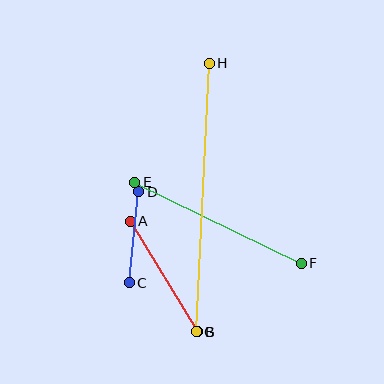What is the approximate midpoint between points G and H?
The midpoint is at approximately (203, 198) pixels.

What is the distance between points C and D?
The distance is approximately 92 pixels.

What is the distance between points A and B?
The distance is approximately 129 pixels.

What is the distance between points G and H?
The distance is approximately 269 pixels.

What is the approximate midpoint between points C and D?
The midpoint is at approximately (134, 237) pixels.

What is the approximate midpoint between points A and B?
The midpoint is at approximately (164, 277) pixels.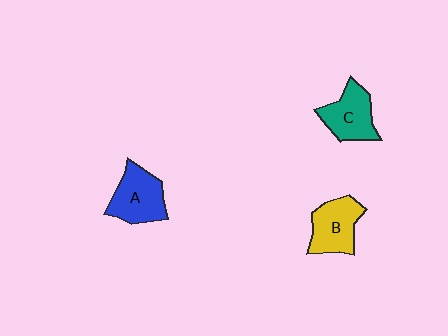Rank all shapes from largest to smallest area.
From largest to smallest: A (blue), B (yellow), C (teal).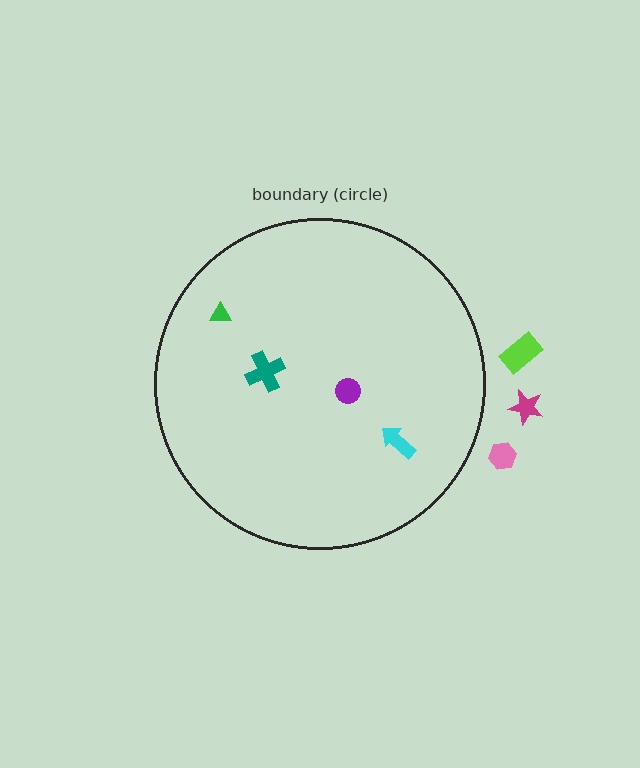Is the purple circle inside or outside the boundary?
Inside.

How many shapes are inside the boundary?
4 inside, 3 outside.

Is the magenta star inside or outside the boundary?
Outside.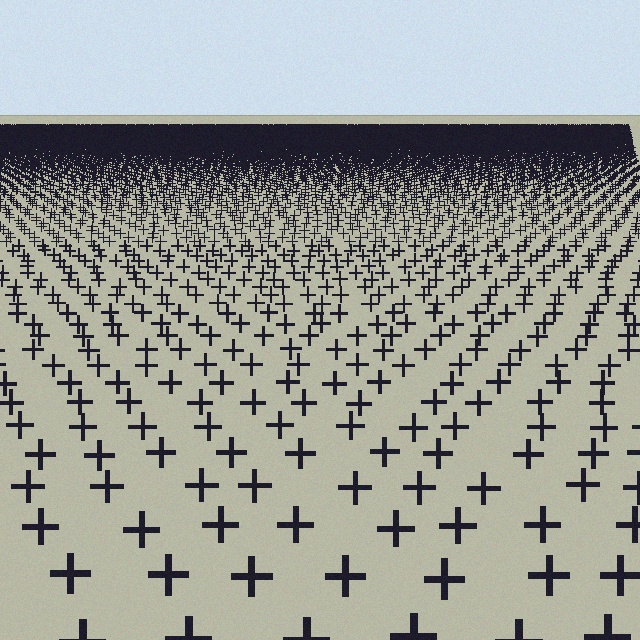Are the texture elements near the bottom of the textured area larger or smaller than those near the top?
Larger. Near the bottom, elements are closer to the viewer and appear at a bigger on-screen size.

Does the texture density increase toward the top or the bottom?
Density increases toward the top.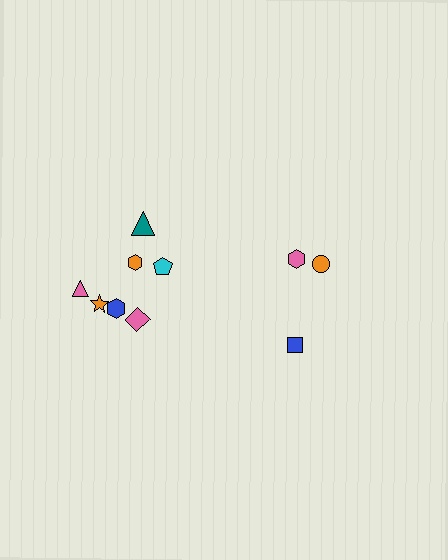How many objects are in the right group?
There are 3 objects.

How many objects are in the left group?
There are 7 objects.